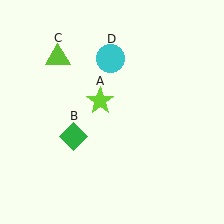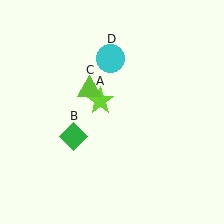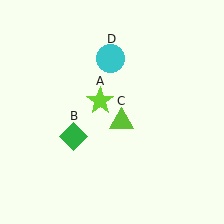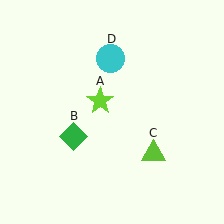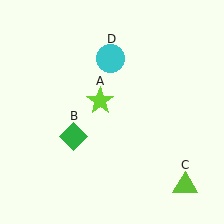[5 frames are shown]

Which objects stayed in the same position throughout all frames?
Lime star (object A) and green diamond (object B) and cyan circle (object D) remained stationary.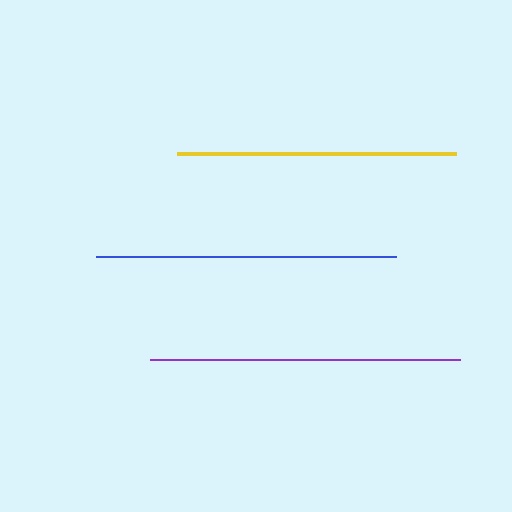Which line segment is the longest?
The purple line is the longest at approximately 310 pixels.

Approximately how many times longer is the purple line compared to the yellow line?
The purple line is approximately 1.1 times the length of the yellow line.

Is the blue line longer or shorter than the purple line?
The purple line is longer than the blue line.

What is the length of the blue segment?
The blue segment is approximately 300 pixels long.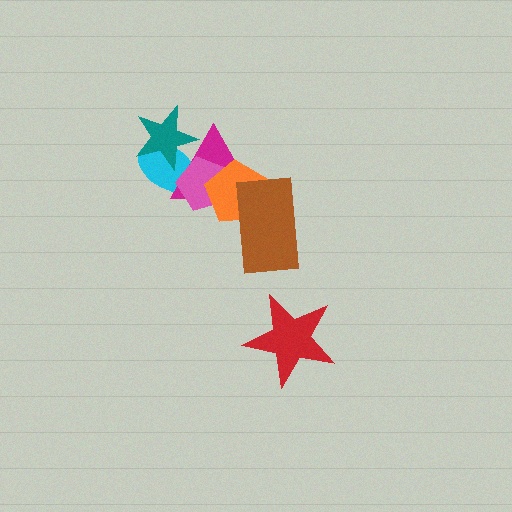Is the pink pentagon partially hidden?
Yes, it is partially covered by another shape.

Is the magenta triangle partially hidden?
Yes, it is partially covered by another shape.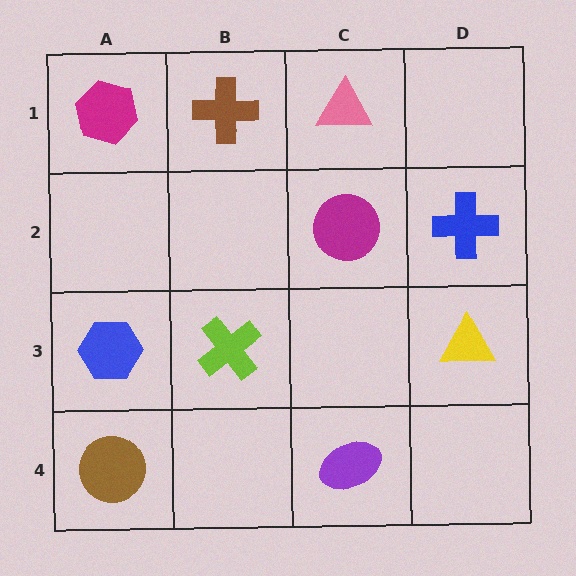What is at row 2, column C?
A magenta circle.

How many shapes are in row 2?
2 shapes.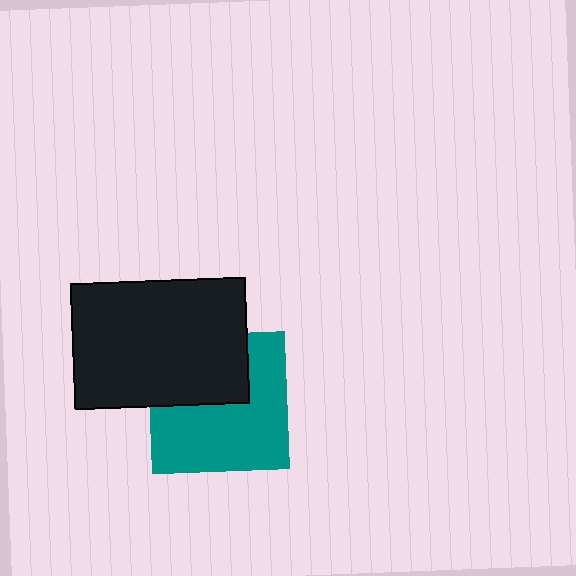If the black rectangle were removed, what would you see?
You would see the complete teal square.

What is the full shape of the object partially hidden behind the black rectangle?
The partially hidden object is a teal square.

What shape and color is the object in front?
The object in front is a black rectangle.